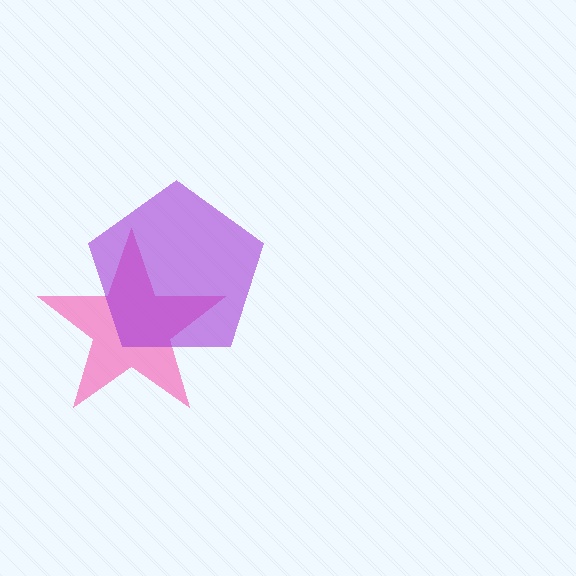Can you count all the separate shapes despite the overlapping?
Yes, there are 2 separate shapes.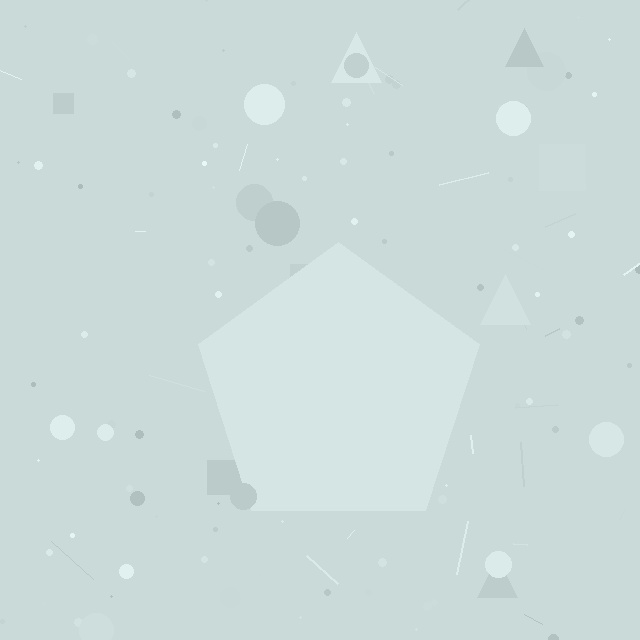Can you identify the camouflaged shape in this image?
The camouflaged shape is a pentagon.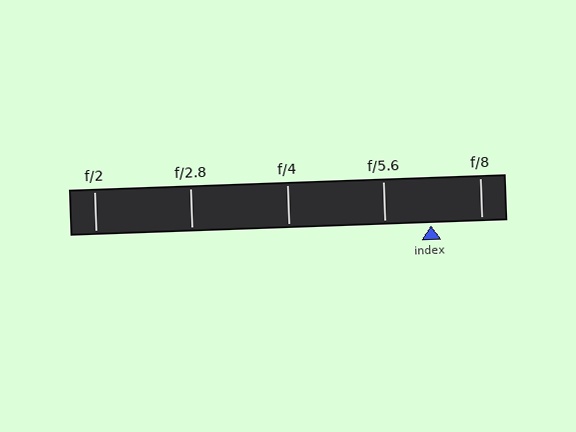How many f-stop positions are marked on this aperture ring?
There are 5 f-stop positions marked.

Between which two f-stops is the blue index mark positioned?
The index mark is between f/5.6 and f/8.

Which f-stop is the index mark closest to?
The index mark is closest to f/5.6.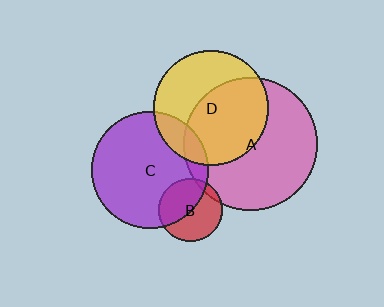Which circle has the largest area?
Circle A (pink).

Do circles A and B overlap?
Yes.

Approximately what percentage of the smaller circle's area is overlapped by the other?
Approximately 5%.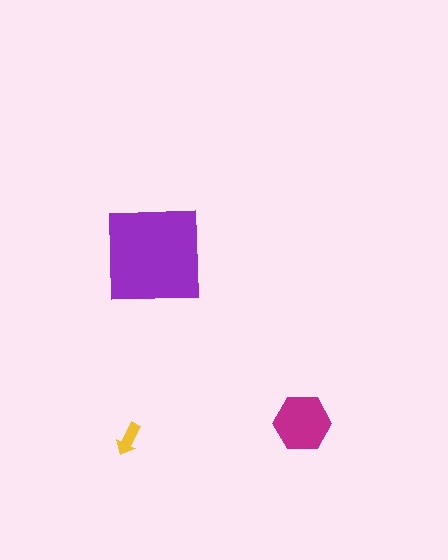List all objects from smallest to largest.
The yellow arrow, the magenta hexagon, the purple square.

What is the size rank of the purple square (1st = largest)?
1st.